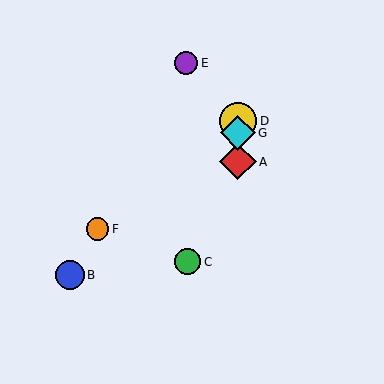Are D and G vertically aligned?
Yes, both are at x≈238.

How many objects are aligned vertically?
3 objects (A, D, G) are aligned vertically.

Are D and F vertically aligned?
No, D is at x≈238 and F is at x≈98.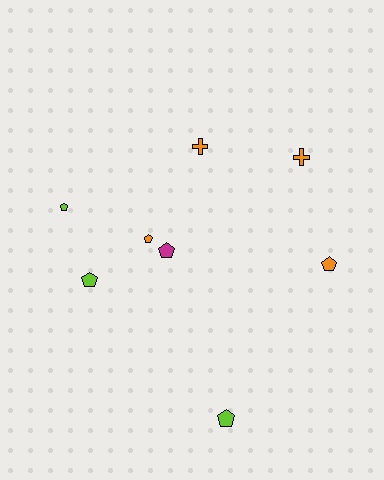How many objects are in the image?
There are 8 objects.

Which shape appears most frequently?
Pentagon, with 6 objects.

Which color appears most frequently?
Orange, with 4 objects.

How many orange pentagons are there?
There are 2 orange pentagons.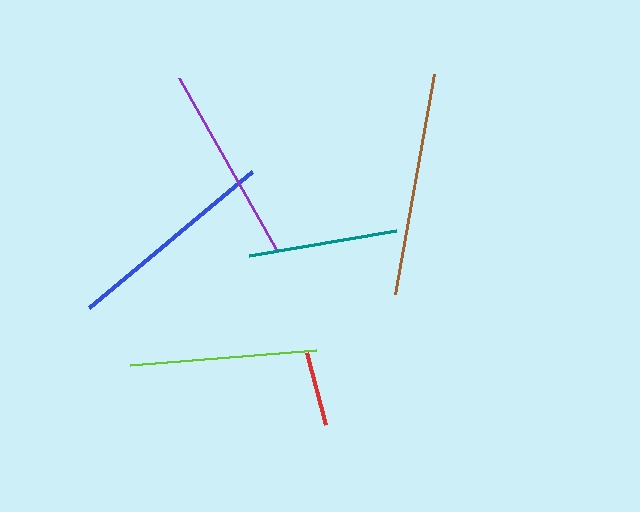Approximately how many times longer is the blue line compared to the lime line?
The blue line is approximately 1.1 times the length of the lime line.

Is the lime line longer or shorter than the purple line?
The purple line is longer than the lime line.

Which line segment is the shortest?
The red line is the shortest at approximately 75 pixels.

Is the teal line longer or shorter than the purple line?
The purple line is longer than the teal line.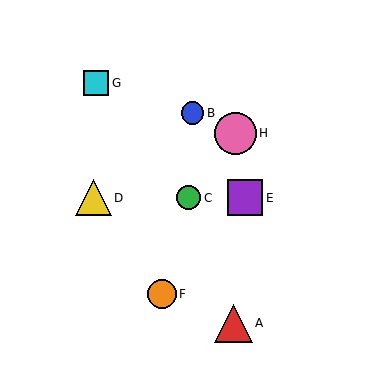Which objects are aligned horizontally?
Objects C, D, E are aligned horizontally.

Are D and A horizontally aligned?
No, D is at y≈198 and A is at y≈323.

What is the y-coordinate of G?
Object G is at y≈83.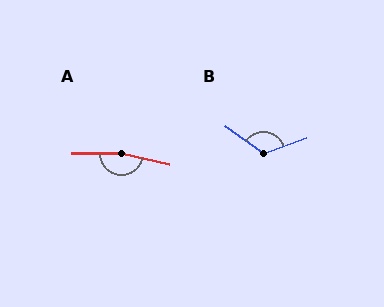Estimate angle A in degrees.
Approximately 166 degrees.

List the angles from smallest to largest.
B (125°), A (166°).